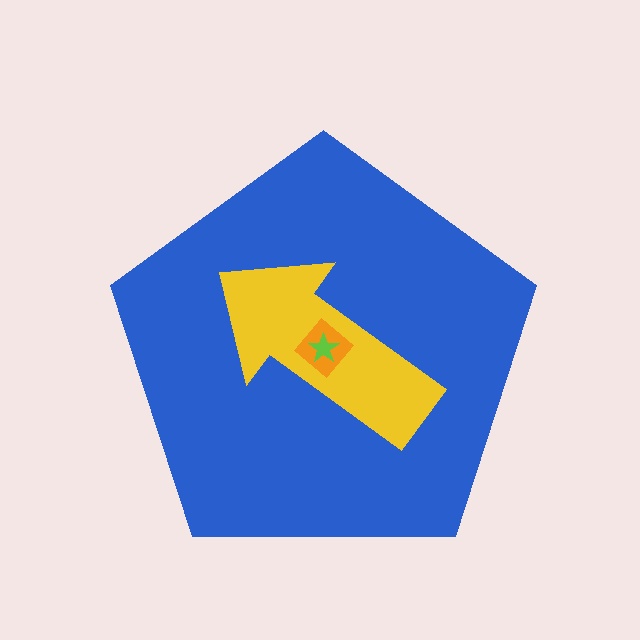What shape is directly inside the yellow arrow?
The orange diamond.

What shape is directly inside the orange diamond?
The lime star.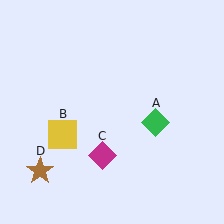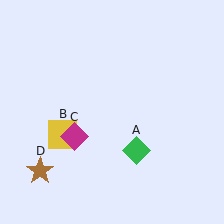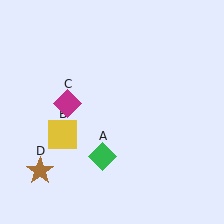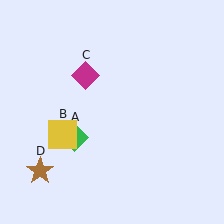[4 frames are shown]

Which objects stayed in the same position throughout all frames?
Yellow square (object B) and brown star (object D) remained stationary.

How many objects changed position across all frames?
2 objects changed position: green diamond (object A), magenta diamond (object C).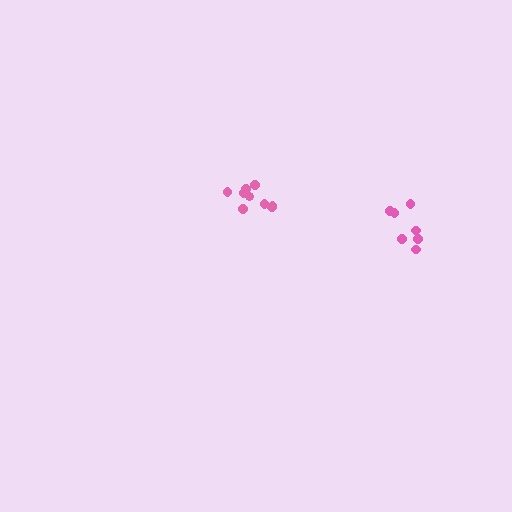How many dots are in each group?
Group 1: 7 dots, Group 2: 10 dots (17 total).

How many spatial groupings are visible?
There are 2 spatial groupings.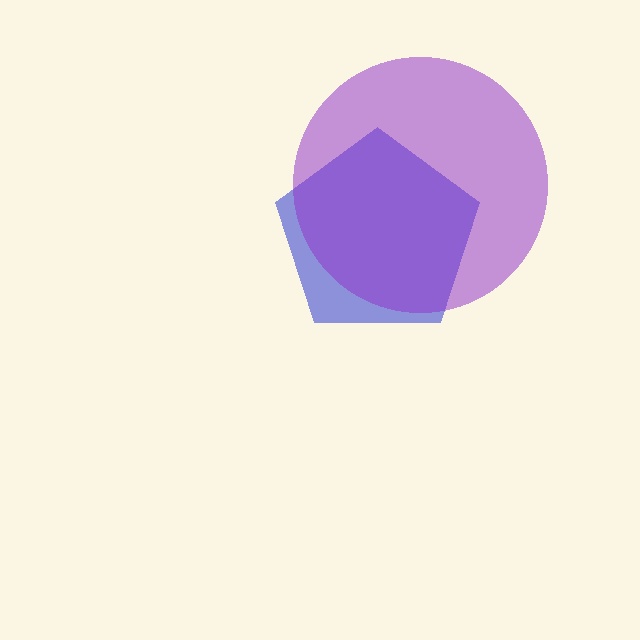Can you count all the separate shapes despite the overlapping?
Yes, there are 2 separate shapes.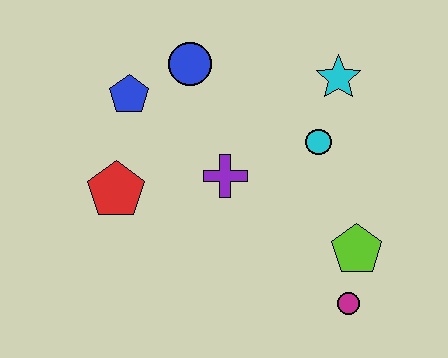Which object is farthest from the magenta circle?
The blue pentagon is farthest from the magenta circle.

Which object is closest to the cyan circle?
The cyan star is closest to the cyan circle.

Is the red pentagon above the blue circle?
No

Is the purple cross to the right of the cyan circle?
No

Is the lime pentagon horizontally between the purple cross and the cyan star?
No